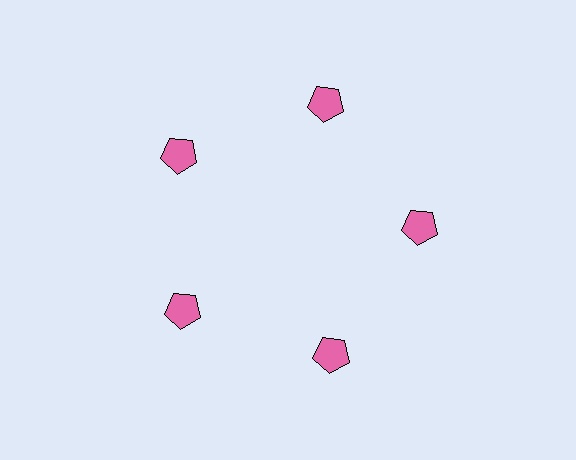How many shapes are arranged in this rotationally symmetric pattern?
There are 5 shapes, arranged in 5 groups of 1.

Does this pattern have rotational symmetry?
Yes, this pattern has 5-fold rotational symmetry. It looks the same after rotating 72 degrees around the center.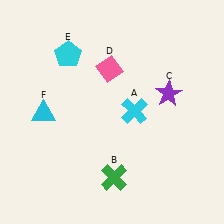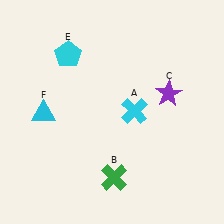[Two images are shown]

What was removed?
The pink diamond (D) was removed in Image 2.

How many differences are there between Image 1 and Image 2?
There is 1 difference between the two images.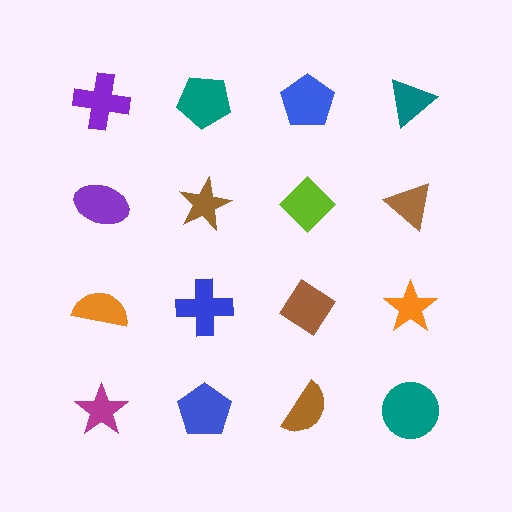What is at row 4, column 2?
A blue pentagon.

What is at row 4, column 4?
A teal circle.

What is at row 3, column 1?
An orange semicircle.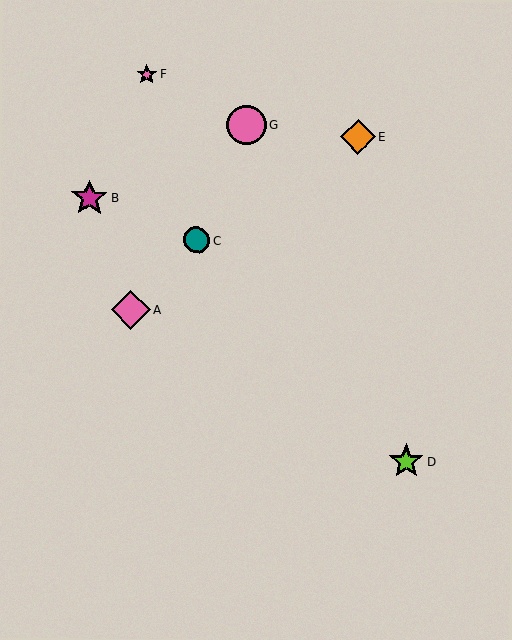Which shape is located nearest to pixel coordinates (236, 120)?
The pink circle (labeled G) at (246, 125) is nearest to that location.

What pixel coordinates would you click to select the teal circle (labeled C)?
Click at (196, 240) to select the teal circle C.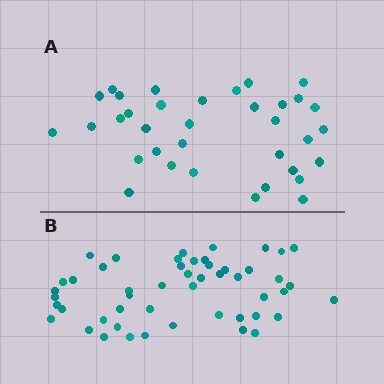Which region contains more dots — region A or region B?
Region B (the bottom region) has more dots.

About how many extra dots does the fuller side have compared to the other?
Region B has approximately 15 more dots than region A.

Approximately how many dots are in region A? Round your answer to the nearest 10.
About 40 dots. (The exact count is 35, which rounds to 40.)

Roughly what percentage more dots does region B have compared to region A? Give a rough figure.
About 45% more.